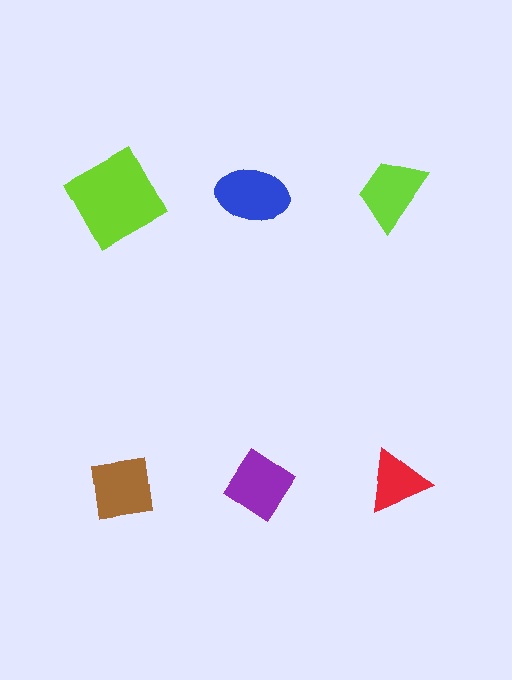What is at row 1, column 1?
A lime square.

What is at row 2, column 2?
A purple diamond.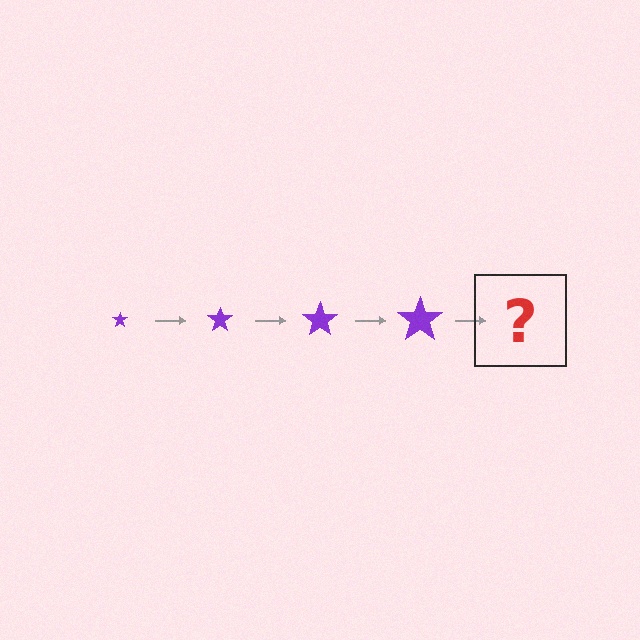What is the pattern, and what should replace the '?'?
The pattern is that the star gets progressively larger each step. The '?' should be a purple star, larger than the previous one.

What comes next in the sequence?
The next element should be a purple star, larger than the previous one.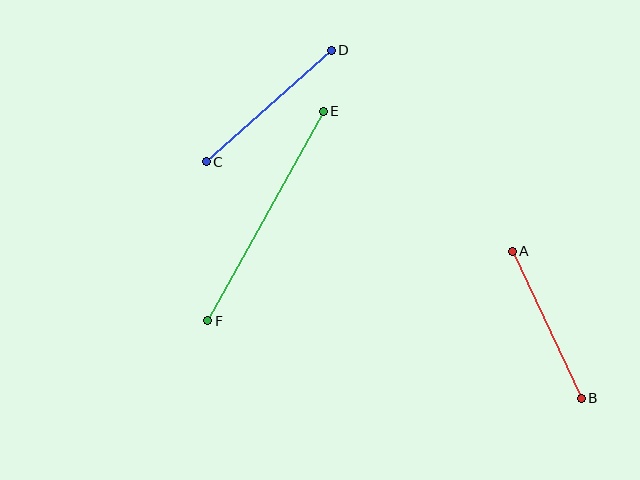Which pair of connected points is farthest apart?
Points E and F are farthest apart.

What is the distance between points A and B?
The distance is approximately 162 pixels.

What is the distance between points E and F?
The distance is approximately 239 pixels.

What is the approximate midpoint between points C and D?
The midpoint is at approximately (269, 106) pixels.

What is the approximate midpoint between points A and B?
The midpoint is at approximately (547, 325) pixels.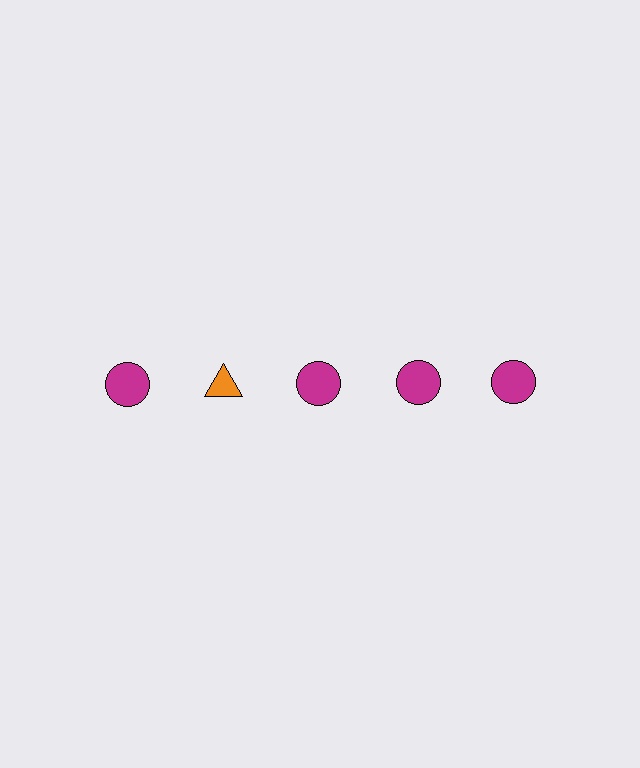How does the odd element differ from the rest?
It differs in both color (orange instead of magenta) and shape (triangle instead of circle).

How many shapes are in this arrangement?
There are 5 shapes arranged in a grid pattern.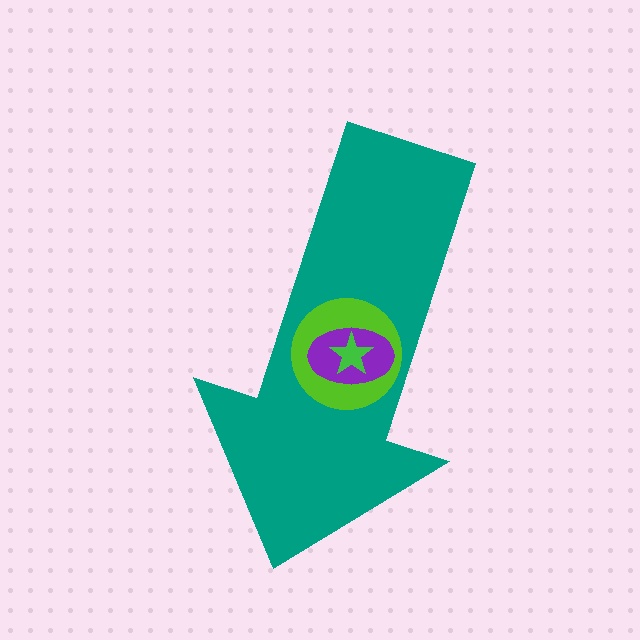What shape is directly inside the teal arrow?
The lime circle.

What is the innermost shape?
The green star.